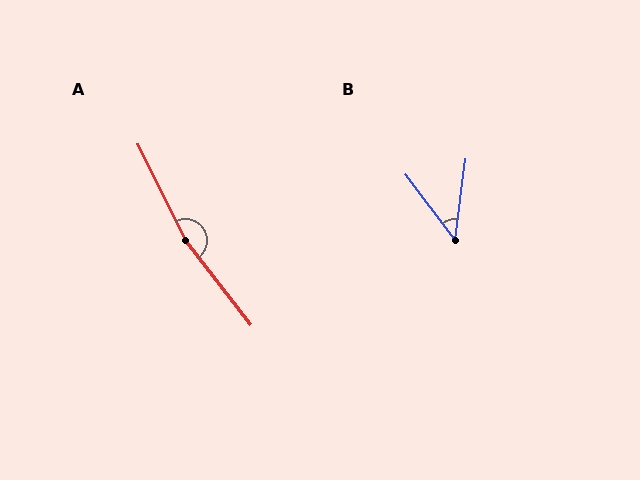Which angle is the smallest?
B, at approximately 45 degrees.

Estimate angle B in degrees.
Approximately 45 degrees.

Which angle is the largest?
A, at approximately 169 degrees.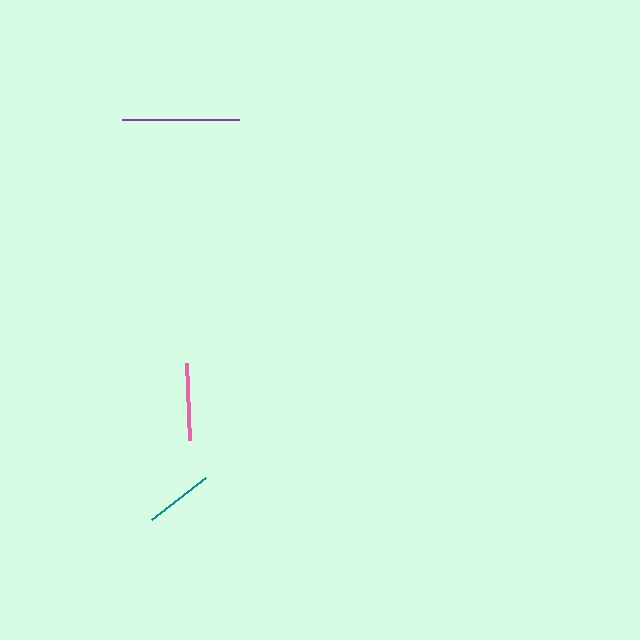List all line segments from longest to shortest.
From longest to shortest: purple, pink, teal.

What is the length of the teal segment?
The teal segment is approximately 68 pixels long.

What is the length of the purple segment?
The purple segment is approximately 116 pixels long.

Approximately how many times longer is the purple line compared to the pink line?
The purple line is approximately 1.5 times the length of the pink line.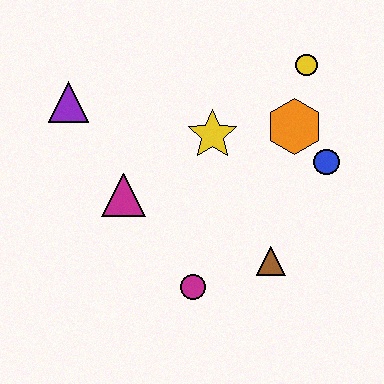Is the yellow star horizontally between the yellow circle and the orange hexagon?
No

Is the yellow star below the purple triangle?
Yes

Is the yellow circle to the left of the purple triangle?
No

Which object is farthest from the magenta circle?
The yellow circle is farthest from the magenta circle.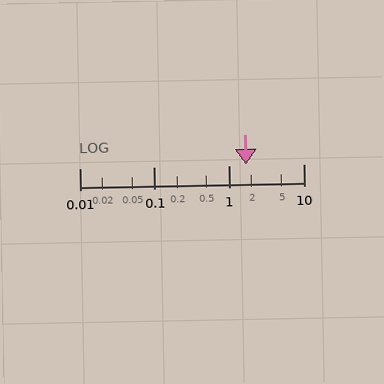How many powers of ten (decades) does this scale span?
The scale spans 3 decades, from 0.01 to 10.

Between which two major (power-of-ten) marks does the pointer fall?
The pointer is between 1 and 10.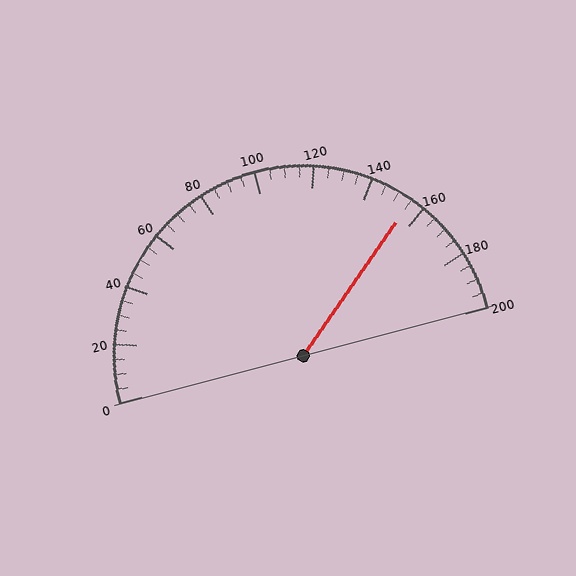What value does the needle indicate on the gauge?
The needle indicates approximately 155.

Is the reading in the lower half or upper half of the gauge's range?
The reading is in the upper half of the range (0 to 200).